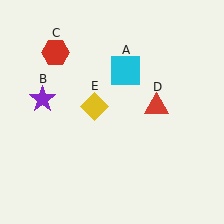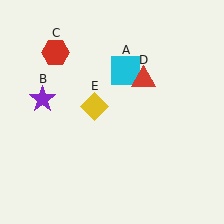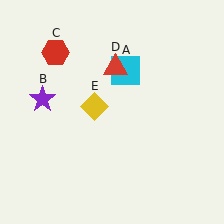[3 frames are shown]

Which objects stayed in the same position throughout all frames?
Cyan square (object A) and purple star (object B) and red hexagon (object C) and yellow diamond (object E) remained stationary.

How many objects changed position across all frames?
1 object changed position: red triangle (object D).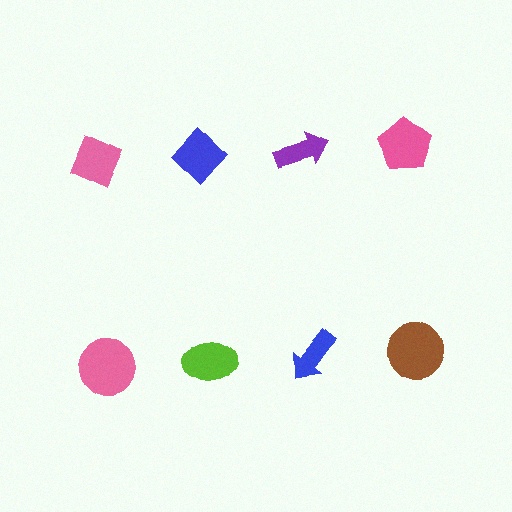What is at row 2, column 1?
A pink circle.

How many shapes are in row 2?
4 shapes.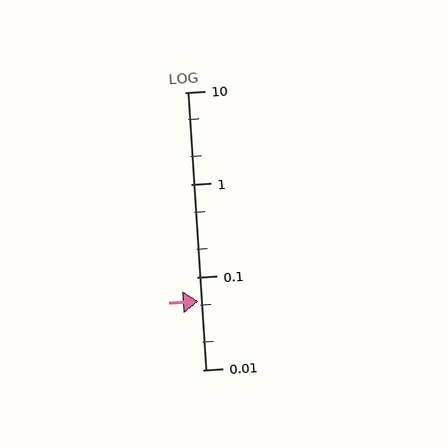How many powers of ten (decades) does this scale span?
The scale spans 3 decades, from 0.01 to 10.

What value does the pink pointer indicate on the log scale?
The pointer indicates approximately 0.055.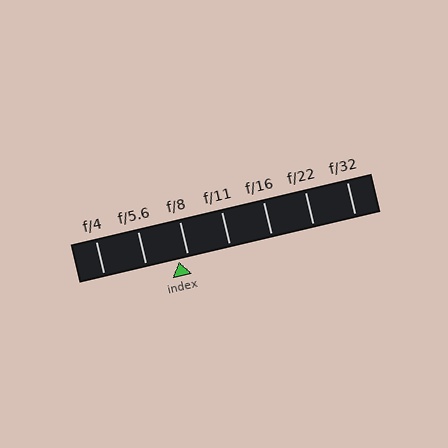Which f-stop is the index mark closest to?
The index mark is closest to f/8.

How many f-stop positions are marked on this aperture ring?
There are 7 f-stop positions marked.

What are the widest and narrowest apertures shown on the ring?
The widest aperture shown is f/4 and the narrowest is f/32.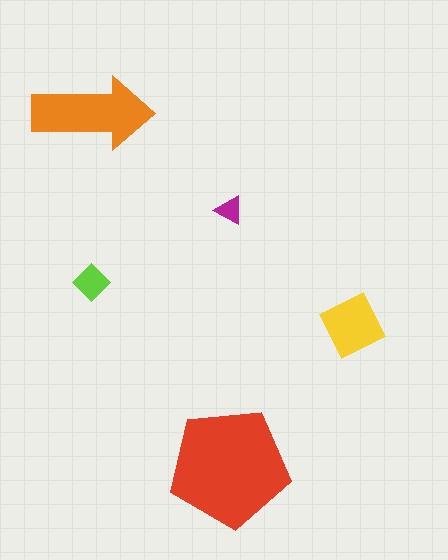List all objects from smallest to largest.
The magenta triangle, the lime diamond, the yellow square, the orange arrow, the red pentagon.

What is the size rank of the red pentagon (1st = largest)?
1st.